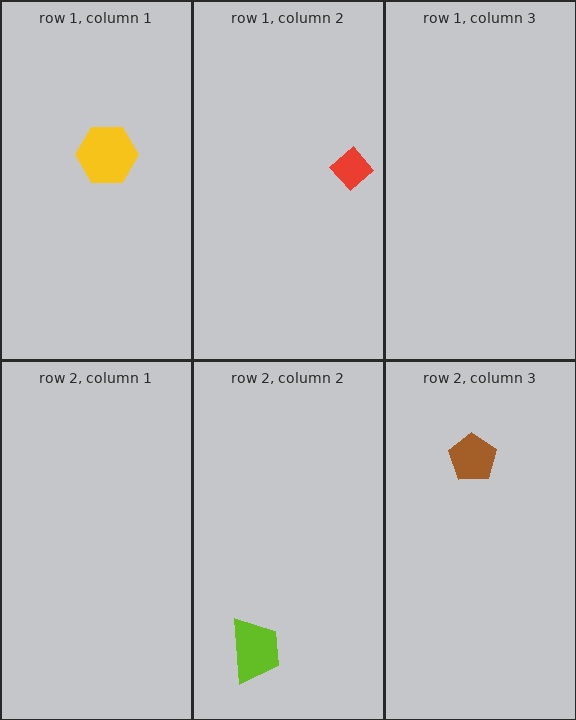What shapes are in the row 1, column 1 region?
The yellow hexagon.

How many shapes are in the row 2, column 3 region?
1.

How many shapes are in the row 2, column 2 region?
1.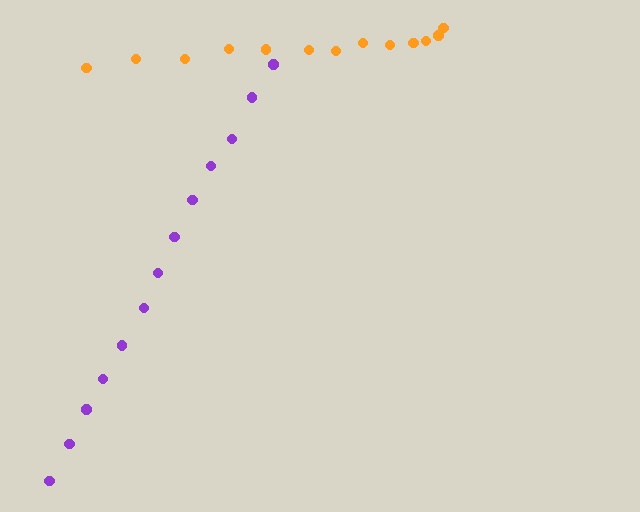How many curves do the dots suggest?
There are 2 distinct paths.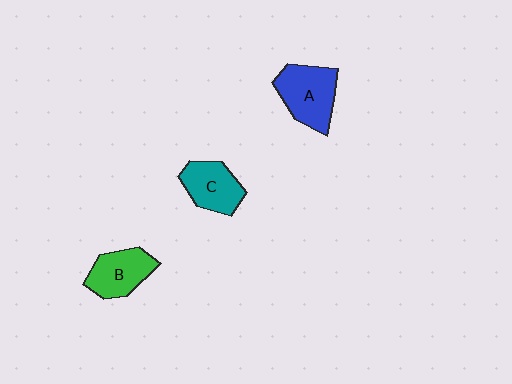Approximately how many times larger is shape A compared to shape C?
Approximately 1.2 times.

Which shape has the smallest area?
Shape C (teal).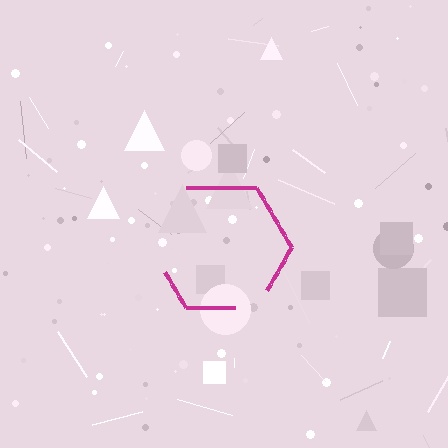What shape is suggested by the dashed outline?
The dashed outline suggests a hexagon.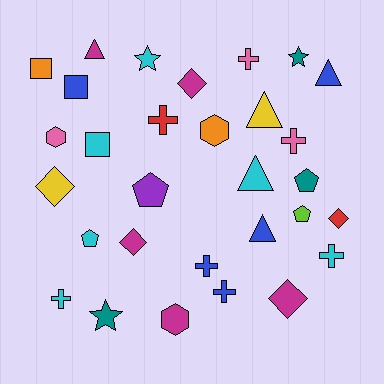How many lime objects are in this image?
There is 1 lime object.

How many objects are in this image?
There are 30 objects.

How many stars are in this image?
There are 3 stars.